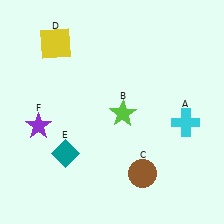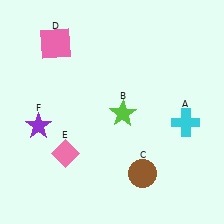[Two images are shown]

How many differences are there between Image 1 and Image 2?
There are 2 differences between the two images.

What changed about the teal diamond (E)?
In Image 1, E is teal. In Image 2, it changed to pink.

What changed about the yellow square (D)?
In Image 1, D is yellow. In Image 2, it changed to pink.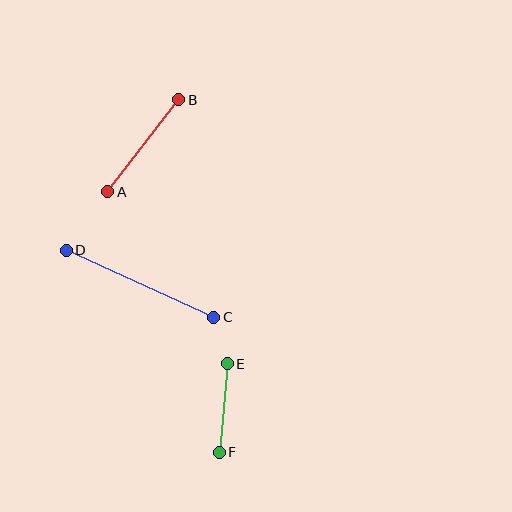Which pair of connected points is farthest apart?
Points C and D are farthest apart.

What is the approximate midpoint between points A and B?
The midpoint is at approximately (143, 146) pixels.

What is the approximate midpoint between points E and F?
The midpoint is at approximately (223, 408) pixels.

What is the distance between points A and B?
The distance is approximately 117 pixels.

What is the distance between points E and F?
The distance is approximately 88 pixels.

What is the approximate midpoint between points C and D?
The midpoint is at approximately (140, 284) pixels.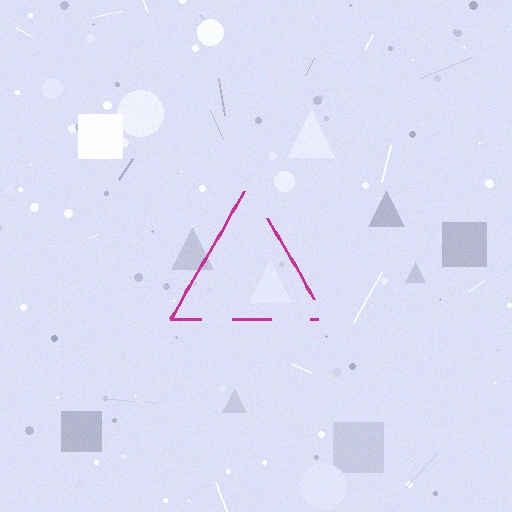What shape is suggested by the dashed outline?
The dashed outline suggests a triangle.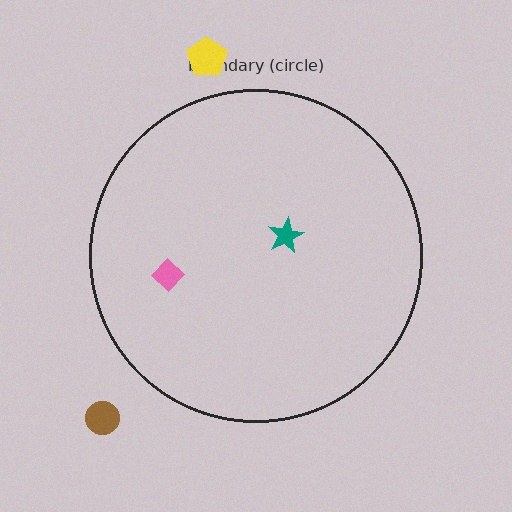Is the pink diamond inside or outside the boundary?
Inside.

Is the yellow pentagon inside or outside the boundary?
Outside.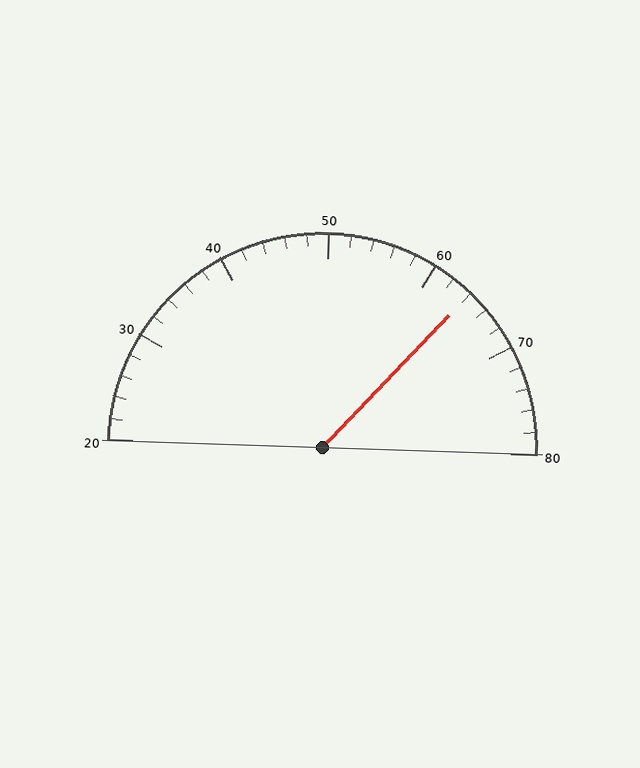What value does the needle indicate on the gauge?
The needle indicates approximately 64.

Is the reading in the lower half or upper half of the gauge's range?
The reading is in the upper half of the range (20 to 80).